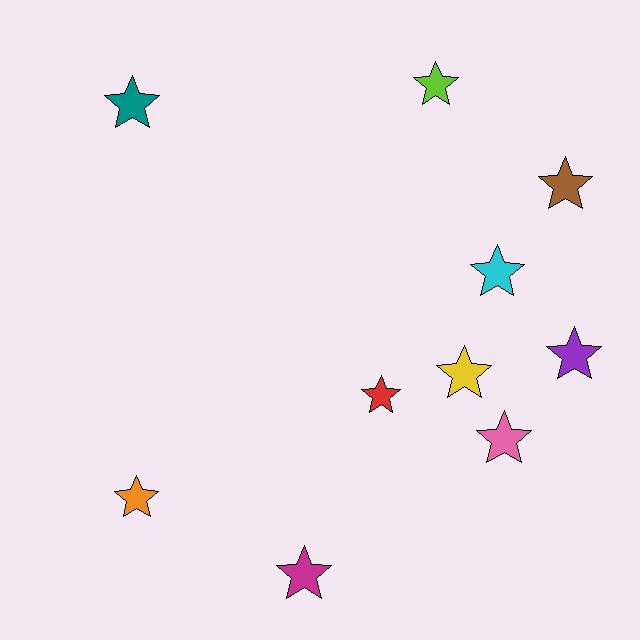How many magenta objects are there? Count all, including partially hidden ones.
There is 1 magenta object.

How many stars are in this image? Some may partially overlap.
There are 10 stars.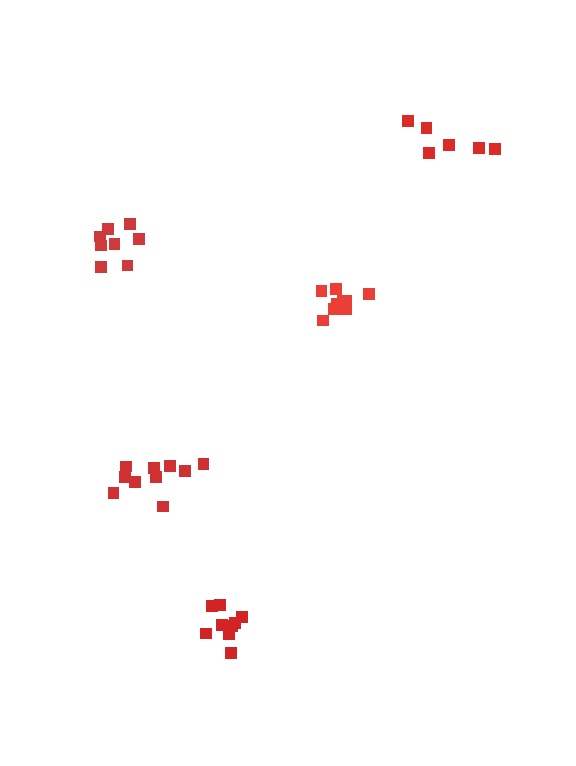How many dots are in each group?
Group 1: 9 dots, Group 2: 9 dots, Group 3: 6 dots, Group 4: 10 dots, Group 5: 8 dots (42 total).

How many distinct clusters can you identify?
There are 5 distinct clusters.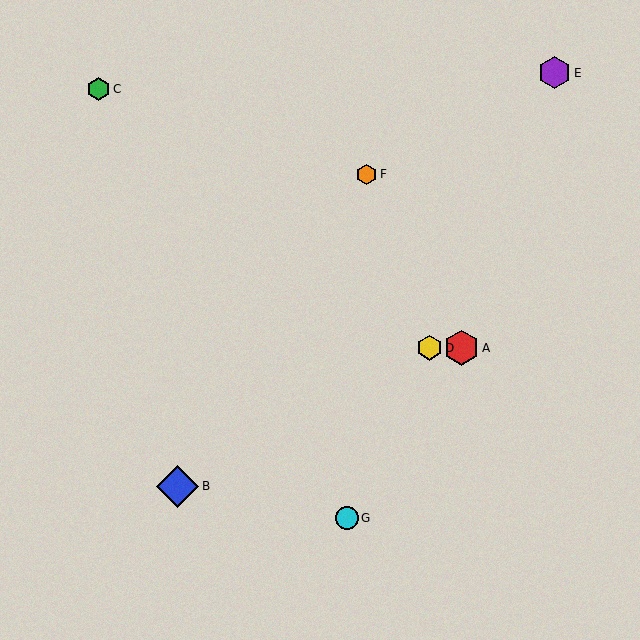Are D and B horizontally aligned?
No, D is at y≈347 and B is at y≈486.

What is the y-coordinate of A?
Object A is at y≈347.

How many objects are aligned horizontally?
2 objects (A, D) are aligned horizontally.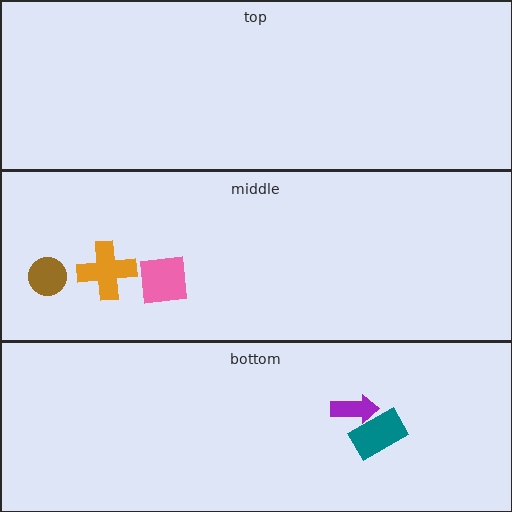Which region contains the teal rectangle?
The bottom region.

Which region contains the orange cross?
The middle region.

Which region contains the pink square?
The middle region.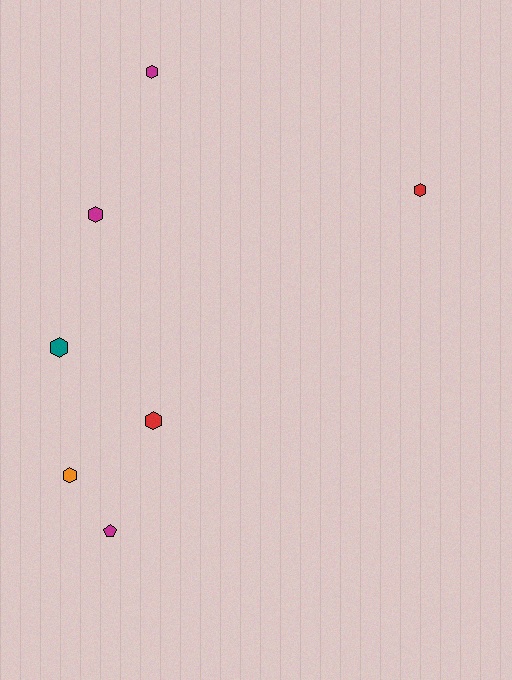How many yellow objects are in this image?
There are no yellow objects.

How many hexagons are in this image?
There are 6 hexagons.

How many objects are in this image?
There are 7 objects.